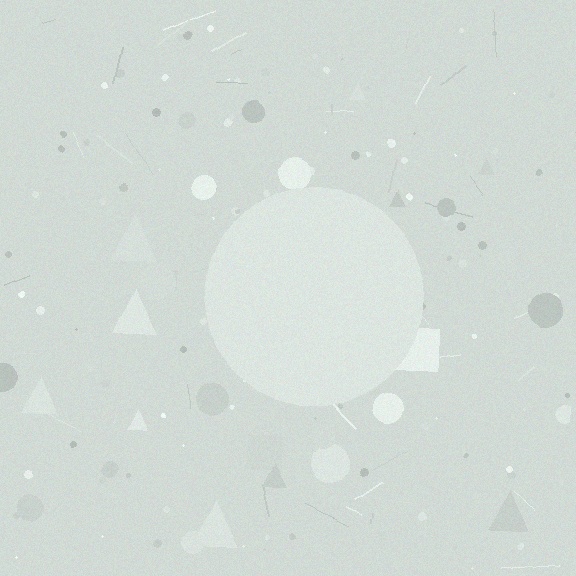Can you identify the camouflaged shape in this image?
The camouflaged shape is a circle.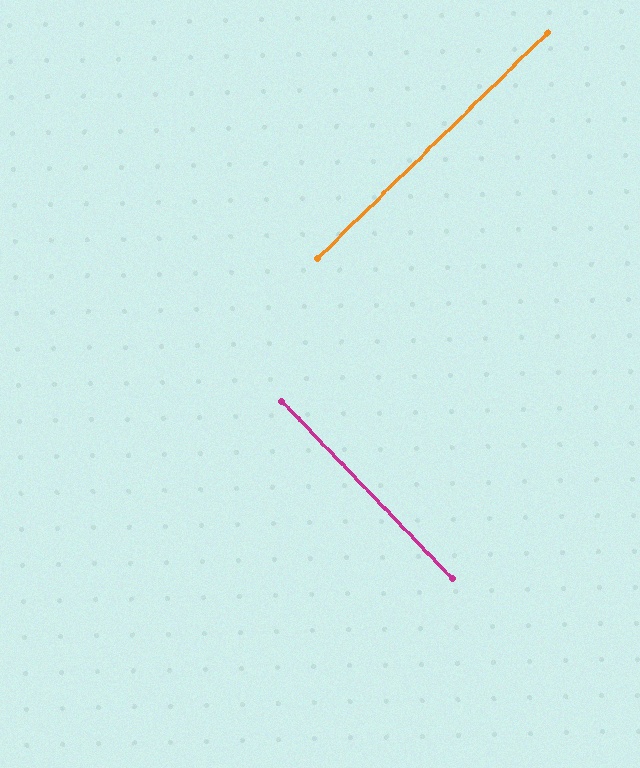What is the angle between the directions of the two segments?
Approximately 90 degrees.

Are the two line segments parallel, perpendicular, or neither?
Perpendicular — they meet at approximately 90°.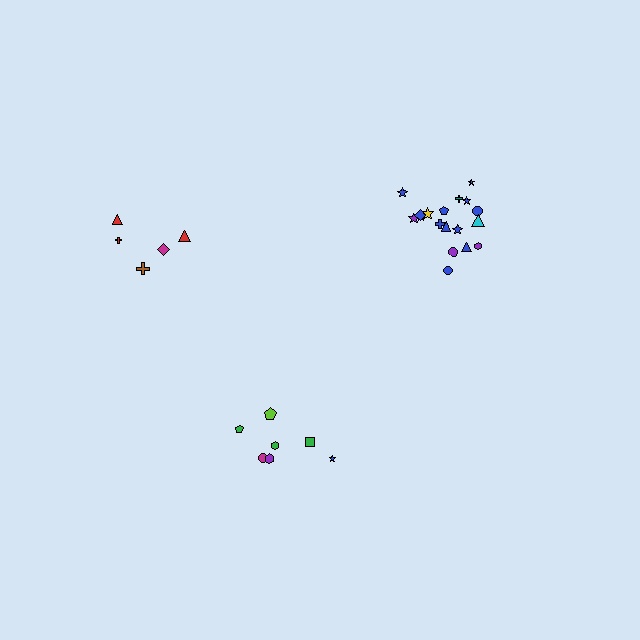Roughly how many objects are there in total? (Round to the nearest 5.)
Roughly 30 objects in total.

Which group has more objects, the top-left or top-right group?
The top-right group.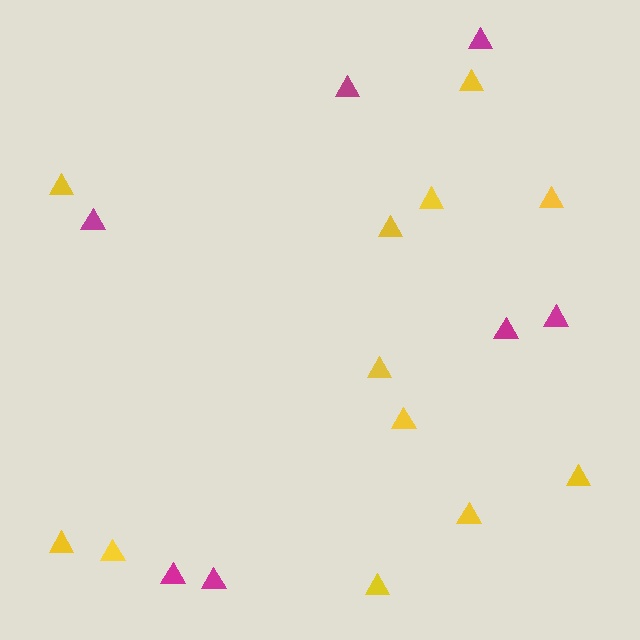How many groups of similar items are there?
There are 2 groups: one group of yellow triangles (12) and one group of magenta triangles (7).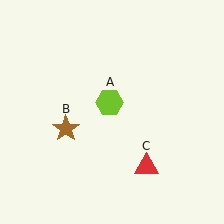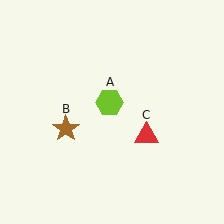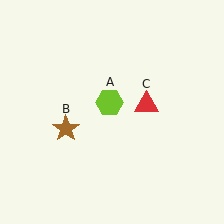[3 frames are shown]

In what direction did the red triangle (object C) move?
The red triangle (object C) moved up.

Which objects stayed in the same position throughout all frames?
Lime hexagon (object A) and brown star (object B) remained stationary.